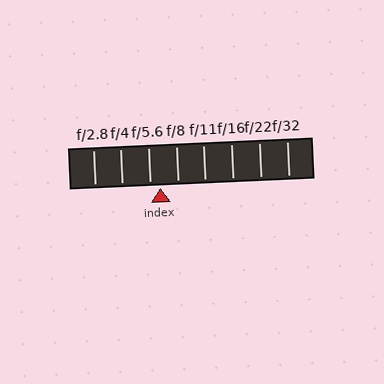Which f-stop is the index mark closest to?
The index mark is closest to f/5.6.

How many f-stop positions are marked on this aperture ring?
There are 8 f-stop positions marked.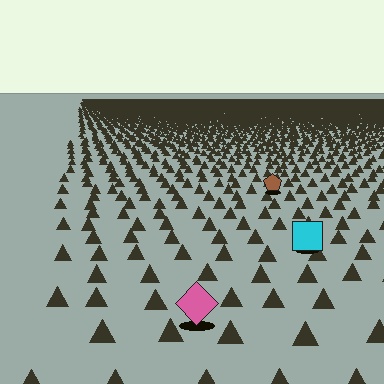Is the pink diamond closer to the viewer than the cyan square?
Yes. The pink diamond is closer — you can tell from the texture gradient: the ground texture is coarser near it.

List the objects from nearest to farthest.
From nearest to farthest: the pink diamond, the cyan square, the brown pentagon.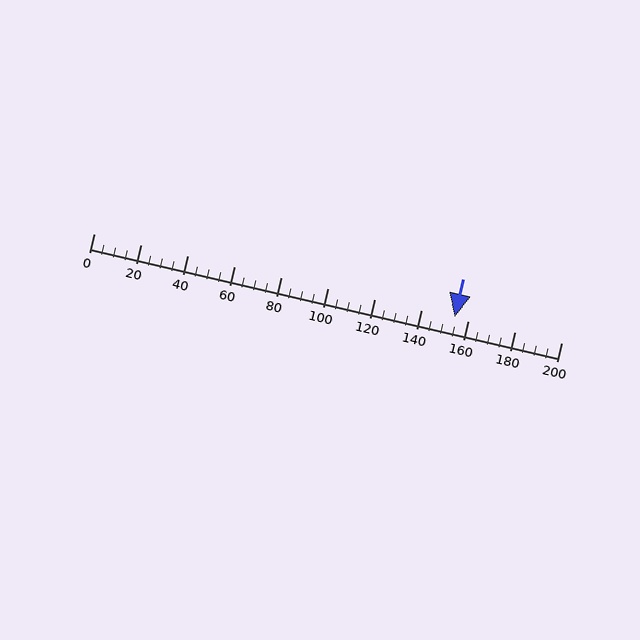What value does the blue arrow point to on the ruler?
The blue arrow points to approximately 154.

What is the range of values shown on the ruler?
The ruler shows values from 0 to 200.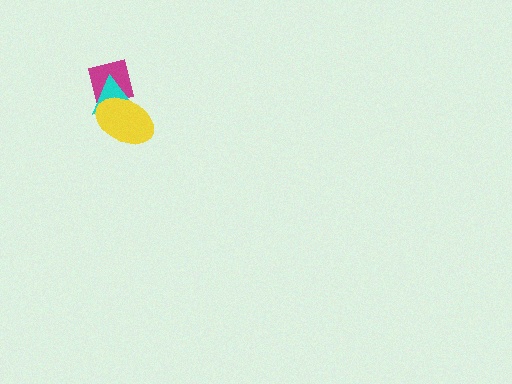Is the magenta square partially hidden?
Yes, it is partially covered by another shape.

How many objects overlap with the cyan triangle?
2 objects overlap with the cyan triangle.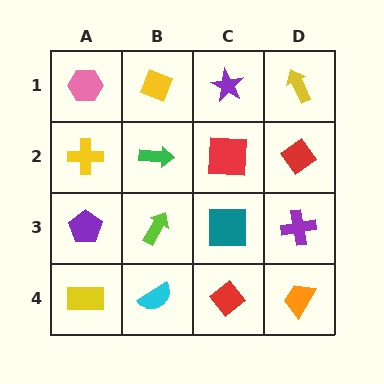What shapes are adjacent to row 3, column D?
A red diamond (row 2, column D), an orange trapezoid (row 4, column D), a teal square (row 3, column C).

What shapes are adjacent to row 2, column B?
A yellow diamond (row 1, column B), a lime arrow (row 3, column B), a yellow cross (row 2, column A), a red square (row 2, column C).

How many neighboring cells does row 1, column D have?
2.